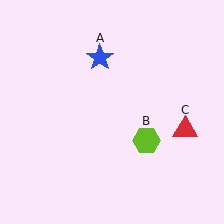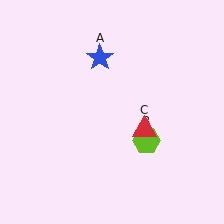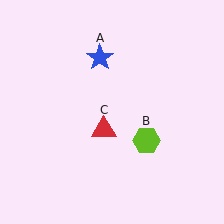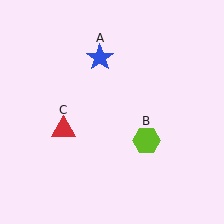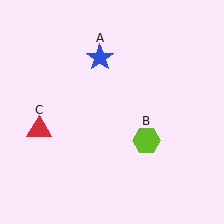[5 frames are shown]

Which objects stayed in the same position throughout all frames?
Blue star (object A) and lime hexagon (object B) remained stationary.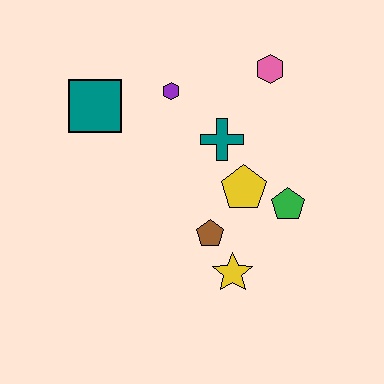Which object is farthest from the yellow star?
The teal square is farthest from the yellow star.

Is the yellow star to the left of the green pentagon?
Yes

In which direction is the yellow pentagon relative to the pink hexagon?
The yellow pentagon is below the pink hexagon.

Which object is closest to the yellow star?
The brown pentagon is closest to the yellow star.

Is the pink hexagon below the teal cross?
No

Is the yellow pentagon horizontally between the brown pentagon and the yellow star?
No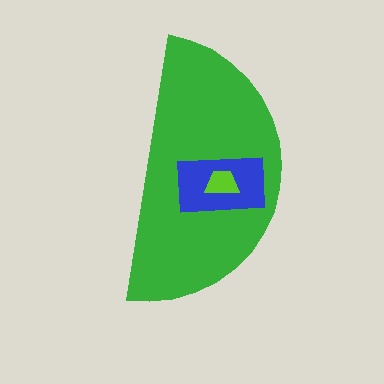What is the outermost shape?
The green semicircle.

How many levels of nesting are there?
3.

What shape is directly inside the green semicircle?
The blue rectangle.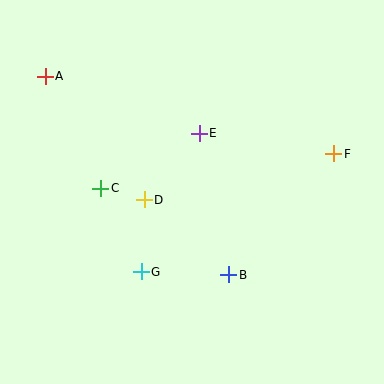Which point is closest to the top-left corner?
Point A is closest to the top-left corner.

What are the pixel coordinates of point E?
Point E is at (199, 133).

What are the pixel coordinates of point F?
Point F is at (334, 154).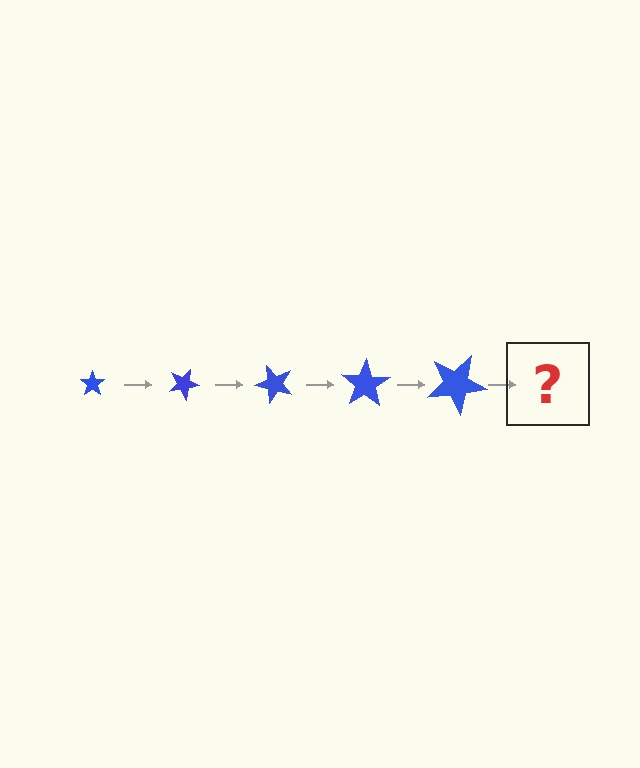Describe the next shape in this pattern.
It should be a star, larger than the previous one and rotated 125 degrees from the start.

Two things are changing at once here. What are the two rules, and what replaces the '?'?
The two rules are that the star grows larger each step and it rotates 25 degrees each step. The '?' should be a star, larger than the previous one and rotated 125 degrees from the start.